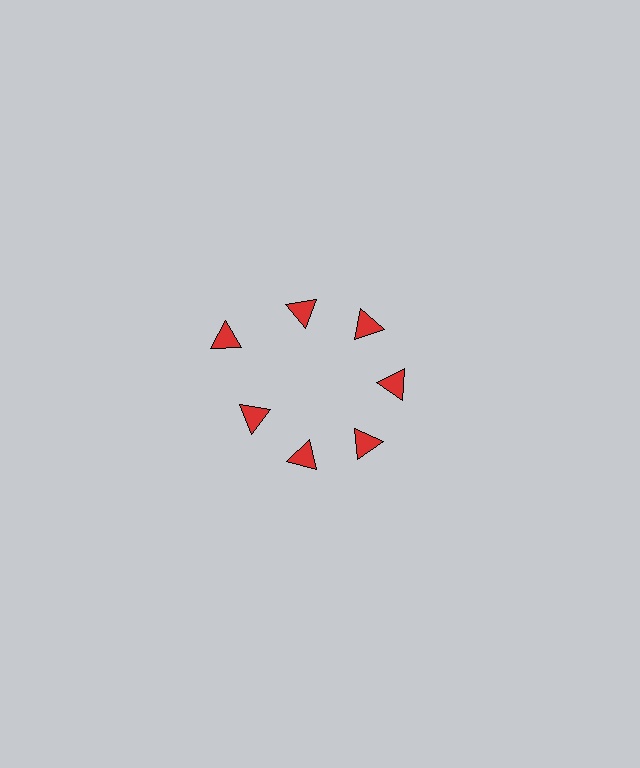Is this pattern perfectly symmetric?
No. The 7 red triangles are arranged in a ring, but one element near the 10 o'clock position is pushed outward from the center, breaking the 7-fold rotational symmetry.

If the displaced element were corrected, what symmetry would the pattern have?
It would have 7-fold rotational symmetry — the pattern would map onto itself every 51 degrees.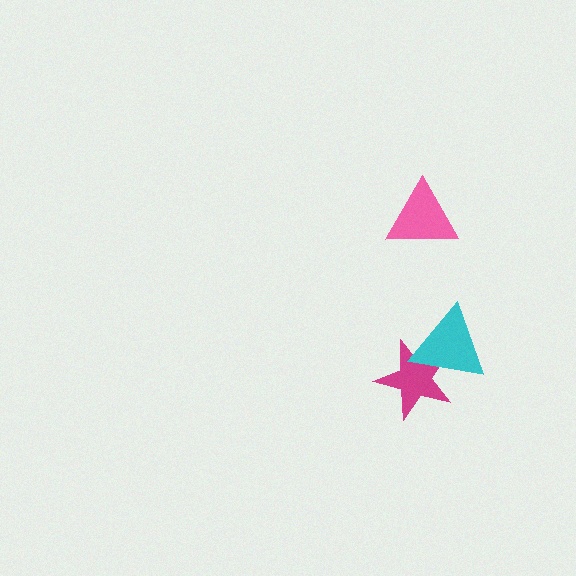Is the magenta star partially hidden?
Yes, it is partially covered by another shape.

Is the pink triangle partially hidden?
No, no other shape covers it.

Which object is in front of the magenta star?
The cyan triangle is in front of the magenta star.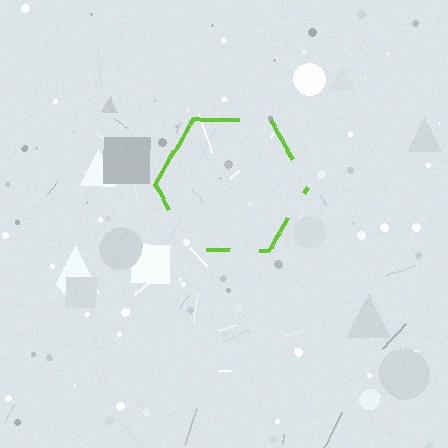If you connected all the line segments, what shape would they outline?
They would outline a hexagon.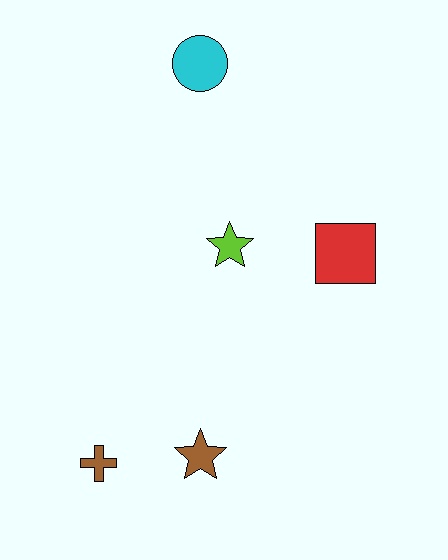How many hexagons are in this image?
There are no hexagons.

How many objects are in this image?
There are 5 objects.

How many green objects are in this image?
There are no green objects.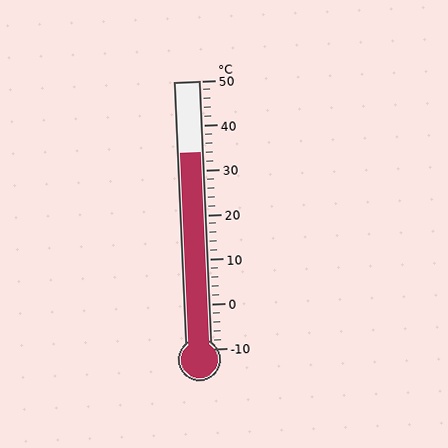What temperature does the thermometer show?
The thermometer shows approximately 34°C.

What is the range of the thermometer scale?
The thermometer scale ranges from -10°C to 50°C.